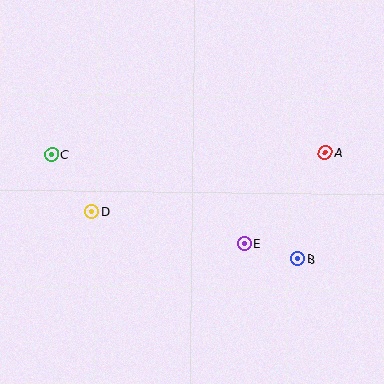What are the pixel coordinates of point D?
Point D is at (91, 212).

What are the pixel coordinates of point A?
Point A is at (325, 153).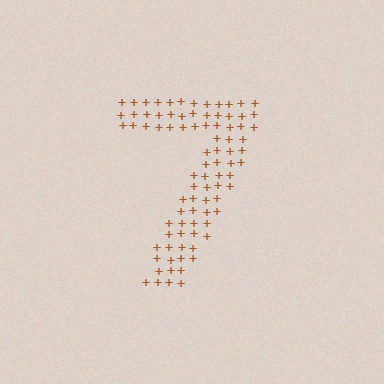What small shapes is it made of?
It is made of small plus signs.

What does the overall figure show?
The overall figure shows the digit 7.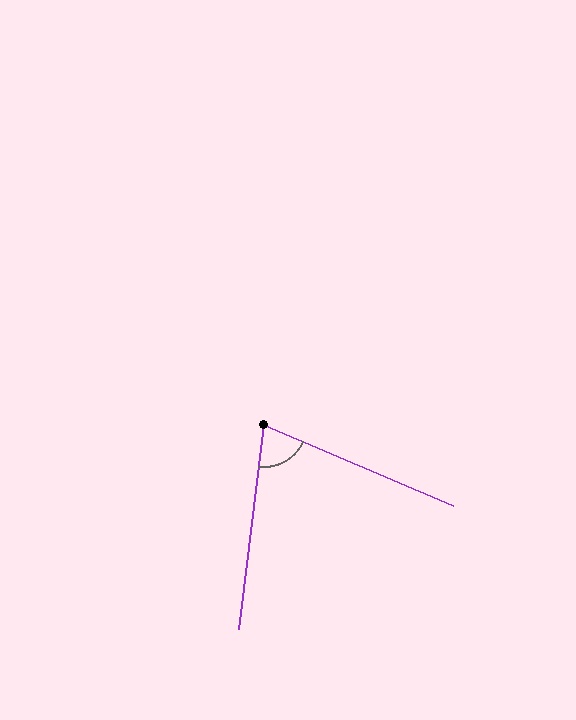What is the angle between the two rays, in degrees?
Approximately 74 degrees.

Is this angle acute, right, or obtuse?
It is acute.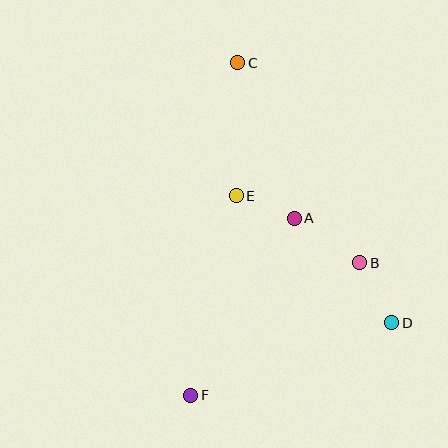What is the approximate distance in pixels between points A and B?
The distance between A and B is approximately 79 pixels.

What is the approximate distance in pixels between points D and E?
The distance between D and E is approximately 201 pixels.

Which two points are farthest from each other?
Points C and F are farthest from each other.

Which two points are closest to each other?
Points A and E are closest to each other.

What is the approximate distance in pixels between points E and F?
The distance between E and F is approximately 205 pixels.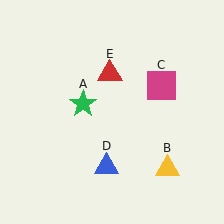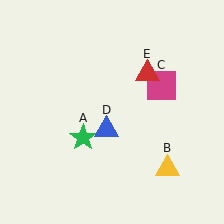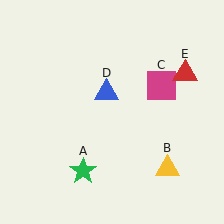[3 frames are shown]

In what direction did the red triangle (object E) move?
The red triangle (object E) moved right.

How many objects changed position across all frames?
3 objects changed position: green star (object A), blue triangle (object D), red triangle (object E).